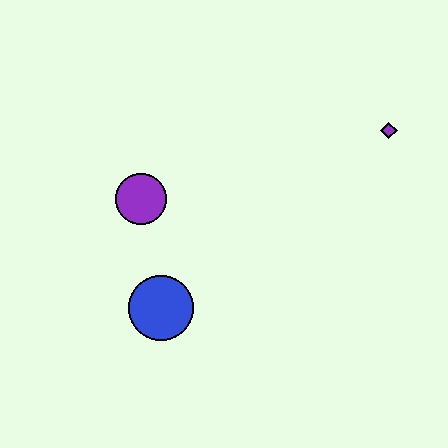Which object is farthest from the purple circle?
The purple diamond is farthest from the purple circle.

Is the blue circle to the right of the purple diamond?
No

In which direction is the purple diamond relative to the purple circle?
The purple diamond is to the right of the purple circle.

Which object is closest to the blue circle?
The purple circle is closest to the blue circle.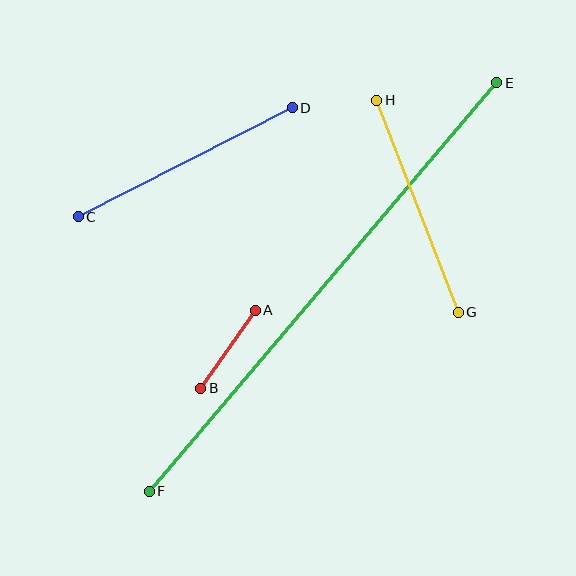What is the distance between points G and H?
The distance is approximately 227 pixels.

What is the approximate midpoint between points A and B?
The midpoint is at approximately (228, 349) pixels.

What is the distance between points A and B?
The distance is approximately 95 pixels.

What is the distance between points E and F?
The distance is approximately 536 pixels.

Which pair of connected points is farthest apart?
Points E and F are farthest apart.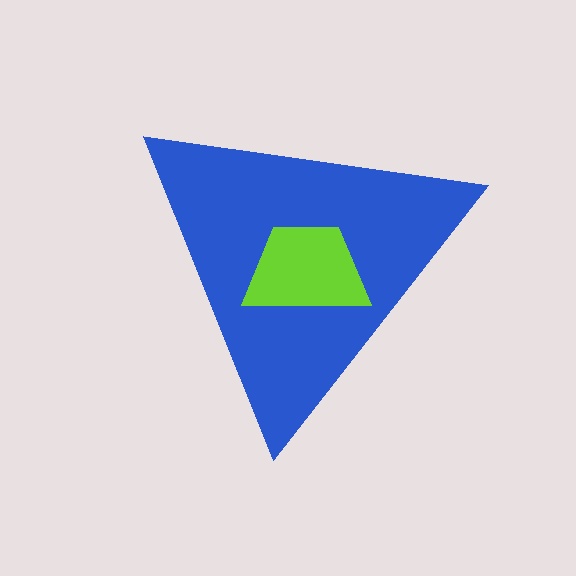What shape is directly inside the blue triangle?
The lime trapezoid.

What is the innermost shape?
The lime trapezoid.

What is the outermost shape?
The blue triangle.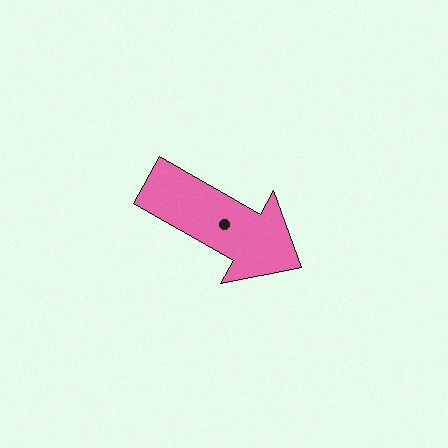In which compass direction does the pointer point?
Southeast.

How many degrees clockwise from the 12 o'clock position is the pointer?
Approximately 120 degrees.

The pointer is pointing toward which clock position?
Roughly 4 o'clock.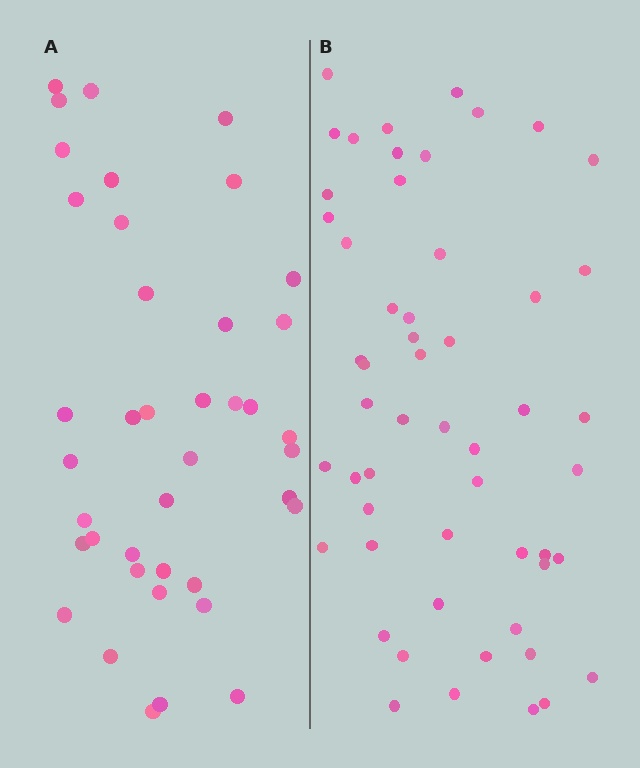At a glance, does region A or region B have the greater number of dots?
Region B (the right region) has more dots.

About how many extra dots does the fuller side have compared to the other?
Region B has approximately 15 more dots than region A.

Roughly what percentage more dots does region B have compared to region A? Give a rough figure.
About 35% more.